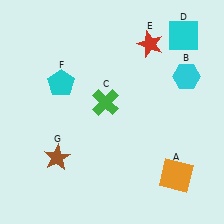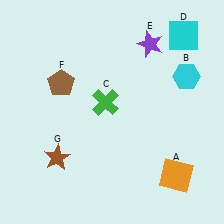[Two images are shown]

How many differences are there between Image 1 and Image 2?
There are 2 differences between the two images.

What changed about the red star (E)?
In Image 1, E is red. In Image 2, it changed to purple.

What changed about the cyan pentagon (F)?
In Image 1, F is cyan. In Image 2, it changed to brown.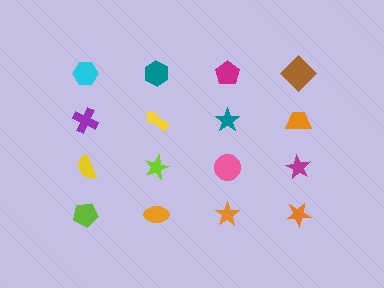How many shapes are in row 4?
4 shapes.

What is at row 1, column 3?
A magenta pentagon.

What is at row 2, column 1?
A purple cross.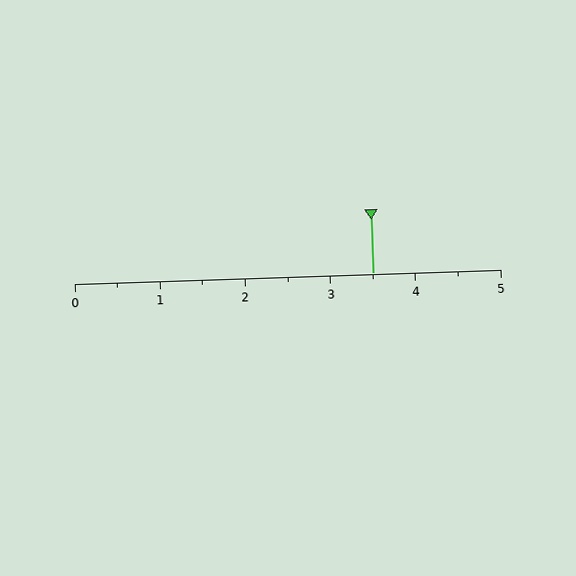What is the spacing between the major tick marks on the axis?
The major ticks are spaced 1 apart.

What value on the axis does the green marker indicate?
The marker indicates approximately 3.5.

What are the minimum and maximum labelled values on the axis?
The axis runs from 0 to 5.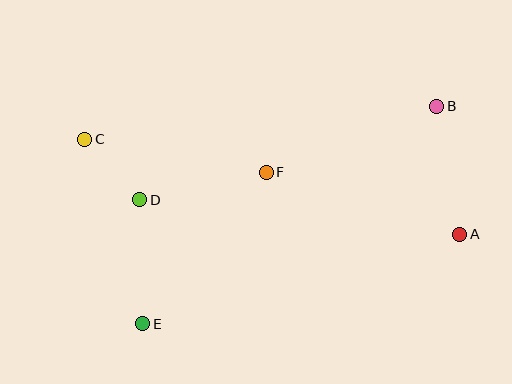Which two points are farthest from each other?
Points A and C are farthest from each other.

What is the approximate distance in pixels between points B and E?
The distance between B and E is approximately 366 pixels.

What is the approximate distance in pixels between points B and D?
The distance between B and D is approximately 311 pixels.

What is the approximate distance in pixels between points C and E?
The distance between C and E is approximately 194 pixels.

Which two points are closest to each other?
Points C and D are closest to each other.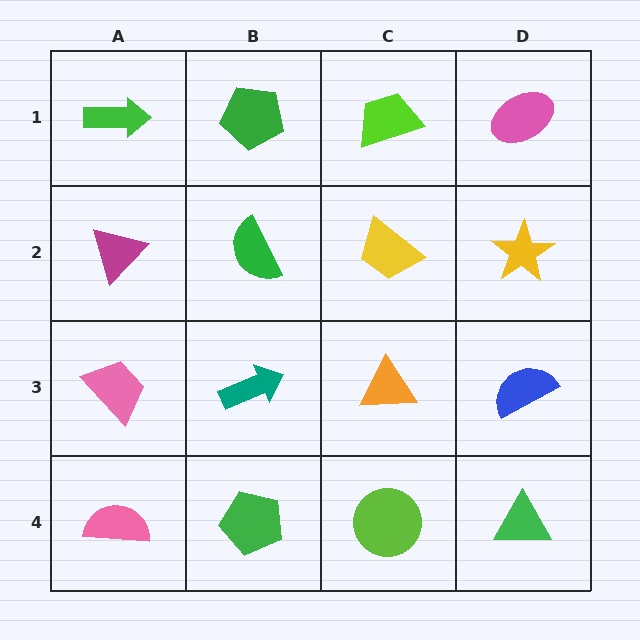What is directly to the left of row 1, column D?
A lime trapezoid.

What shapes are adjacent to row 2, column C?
A lime trapezoid (row 1, column C), an orange triangle (row 3, column C), a green semicircle (row 2, column B), a yellow star (row 2, column D).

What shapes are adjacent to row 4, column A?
A pink trapezoid (row 3, column A), a green pentagon (row 4, column B).